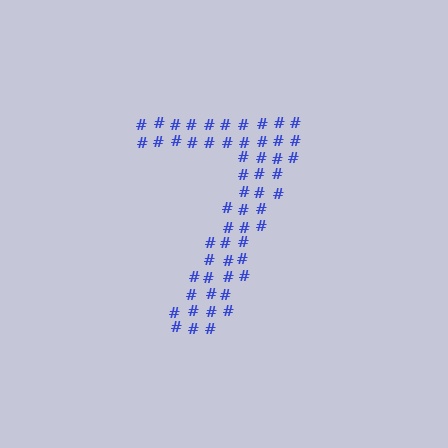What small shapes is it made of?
It is made of small hash symbols.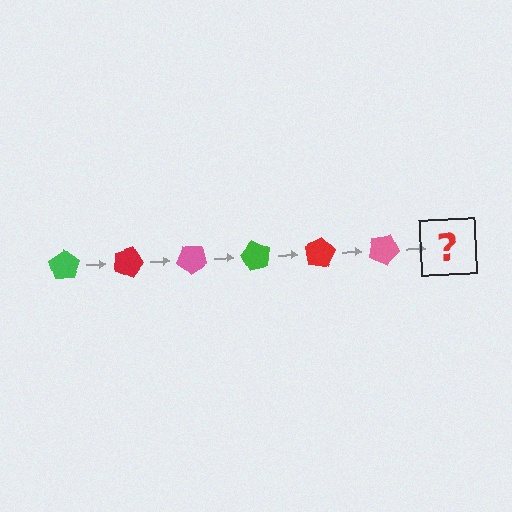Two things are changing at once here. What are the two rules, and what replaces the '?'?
The two rules are that it rotates 20 degrees each step and the color cycles through green, red, and pink. The '?' should be a green pentagon, rotated 120 degrees from the start.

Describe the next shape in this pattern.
It should be a green pentagon, rotated 120 degrees from the start.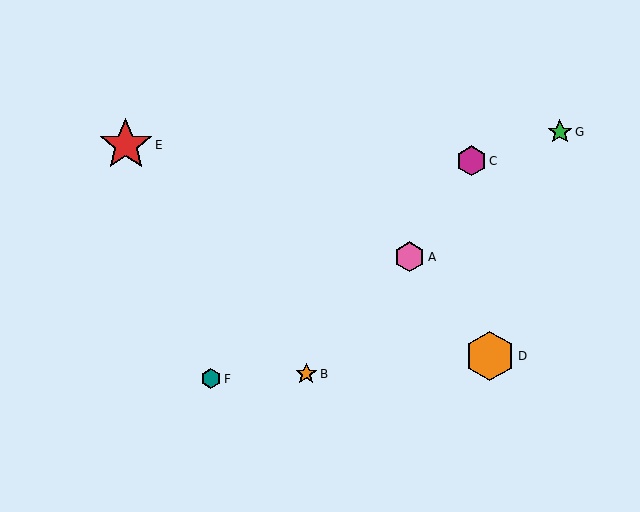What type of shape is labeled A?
Shape A is a pink hexagon.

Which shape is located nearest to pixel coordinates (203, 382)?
The teal hexagon (labeled F) at (211, 379) is nearest to that location.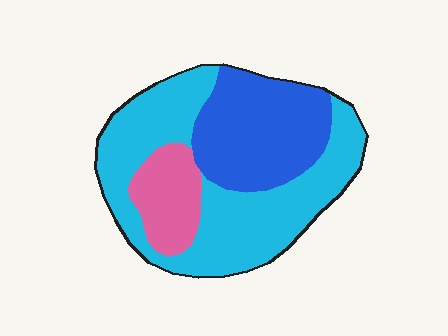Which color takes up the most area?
Cyan, at roughly 55%.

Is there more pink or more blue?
Blue.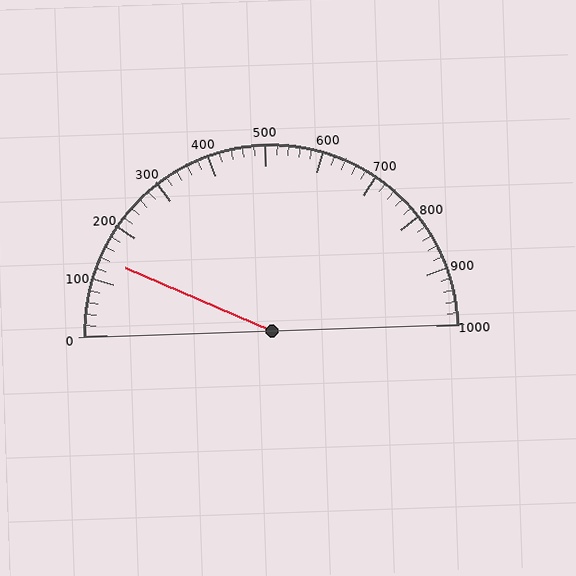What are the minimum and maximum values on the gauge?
The gauge ranges from 0 to 1000.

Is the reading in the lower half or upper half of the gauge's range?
The reading is in the lower half of the range (0 to 1000).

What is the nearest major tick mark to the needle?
The nearest major tick mark is 100.